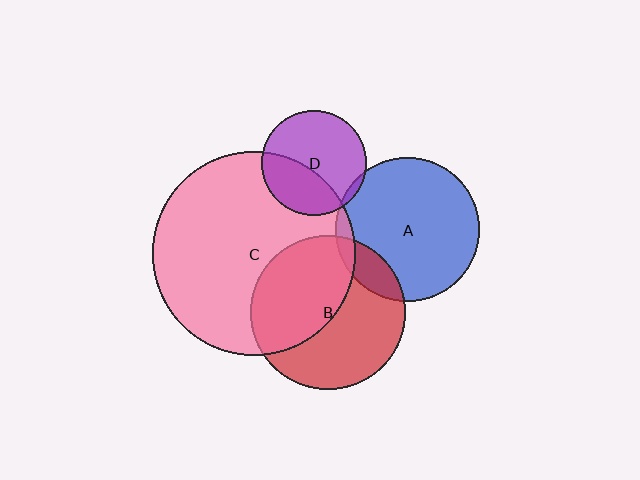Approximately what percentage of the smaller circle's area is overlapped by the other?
Approximately 5%.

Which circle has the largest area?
Circle C (pink).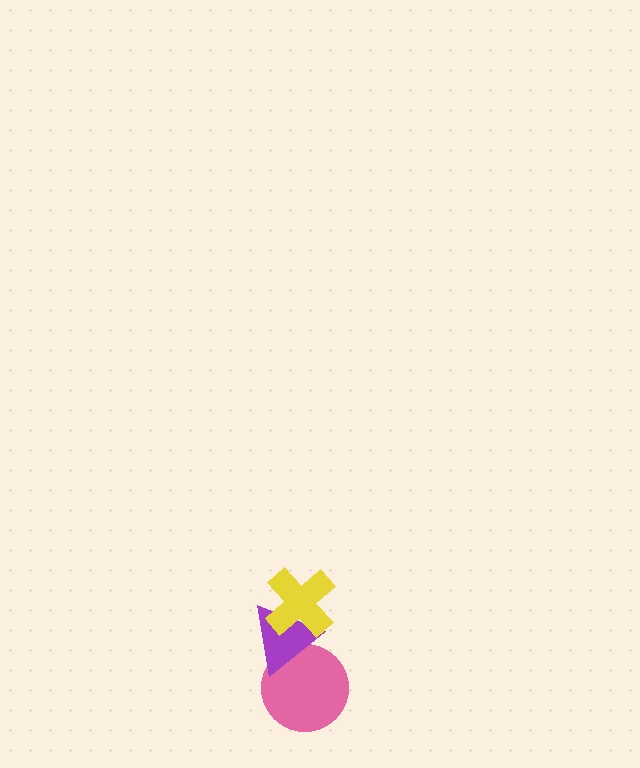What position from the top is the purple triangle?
The purple triangle is 2nd from the top.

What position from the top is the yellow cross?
The yellow cross is 1st from the top.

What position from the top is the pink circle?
The pink circle is 3rd from the top.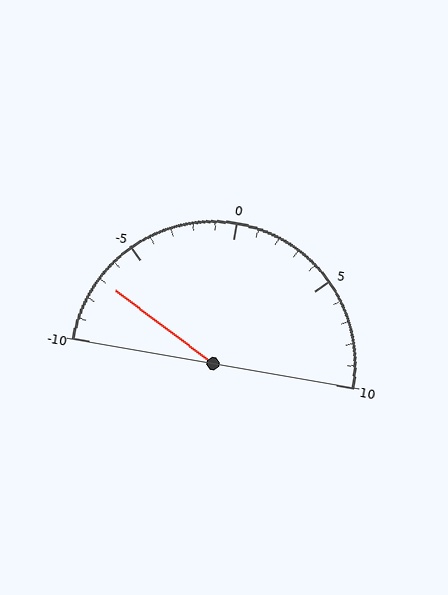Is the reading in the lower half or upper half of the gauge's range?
The reading is in the lower half of the range (-10 to 10).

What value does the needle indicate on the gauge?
The needle indicates approximately -7.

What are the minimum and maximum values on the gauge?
The gauge ranges from -10 to 10.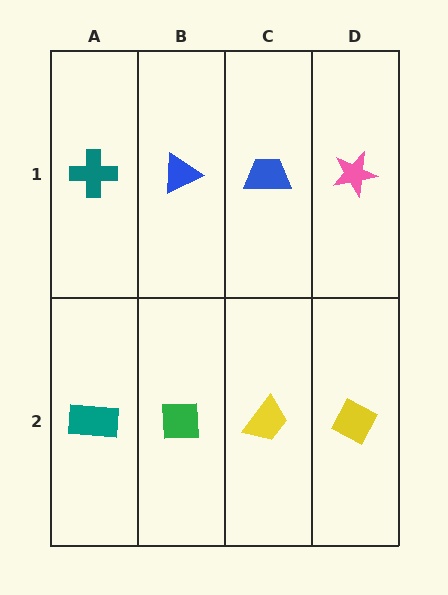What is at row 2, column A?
A teal rectangle.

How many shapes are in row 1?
4 shapes.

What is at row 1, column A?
A teal cross.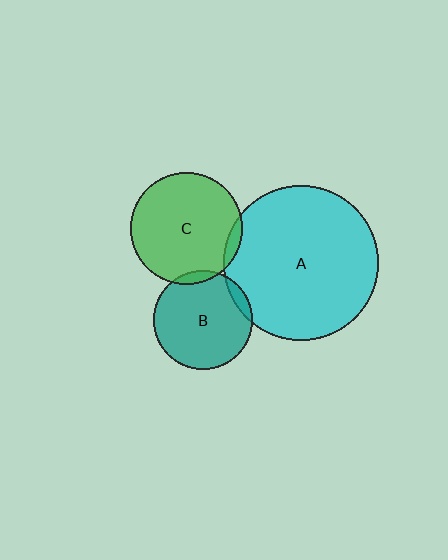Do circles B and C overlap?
Yes.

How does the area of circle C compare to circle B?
Approximately 1.3 times.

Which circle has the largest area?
Circle A (cyan).